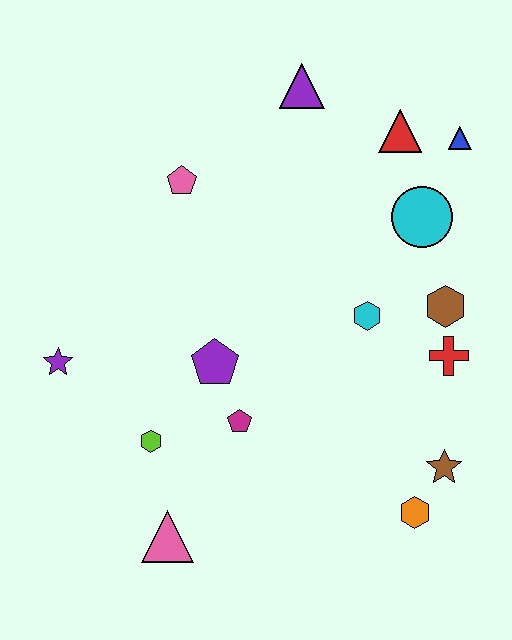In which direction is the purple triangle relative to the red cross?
The purple triangle is above the red cross.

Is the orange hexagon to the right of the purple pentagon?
Yes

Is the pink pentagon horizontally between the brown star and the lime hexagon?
Yes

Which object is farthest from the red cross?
The purple star is farthest from the red cross.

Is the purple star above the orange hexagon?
Yes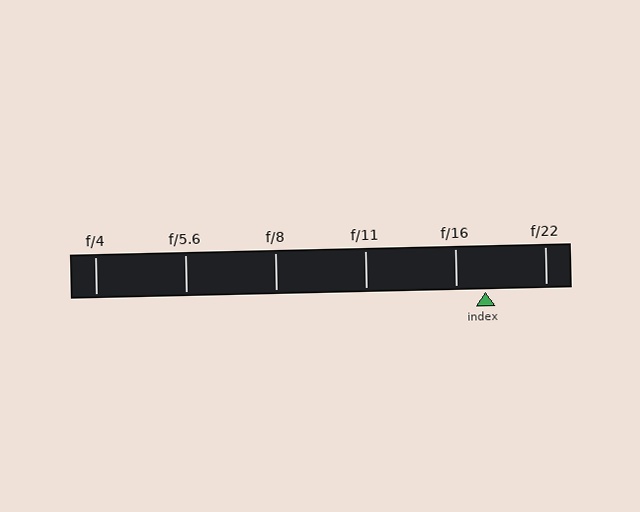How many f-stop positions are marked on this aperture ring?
There are 6 f-stop positions marked.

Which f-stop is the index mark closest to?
The index mark is closest to f/16.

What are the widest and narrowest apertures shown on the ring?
The widest aperture shown is f/4 and the narrowest is f/22.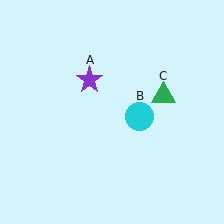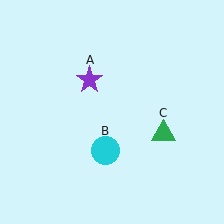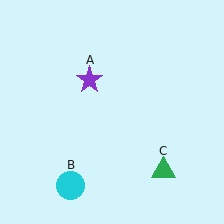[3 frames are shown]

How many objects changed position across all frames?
2 objects changed position: cyan circle (object B), green triangle (object C).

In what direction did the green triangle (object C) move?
The green triangle (object C) moved down.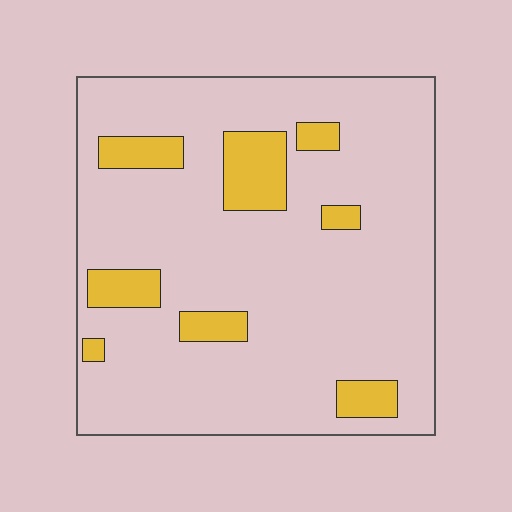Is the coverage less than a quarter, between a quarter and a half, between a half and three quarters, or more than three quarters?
Less than a quarter.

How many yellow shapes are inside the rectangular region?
8.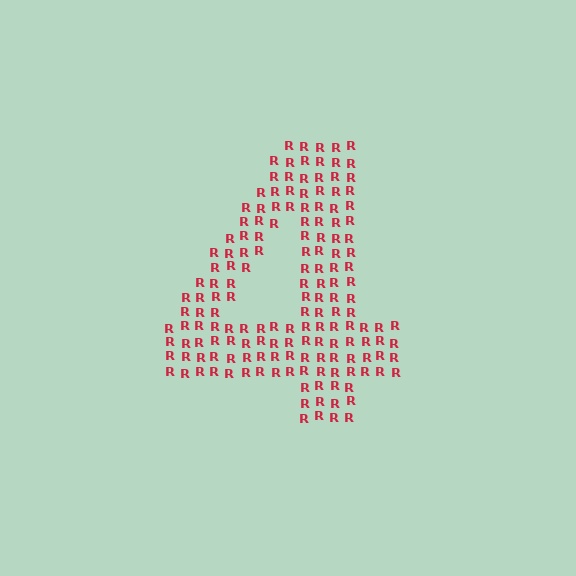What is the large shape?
The large shape is the digit 4.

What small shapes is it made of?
It is made of small letter R's.